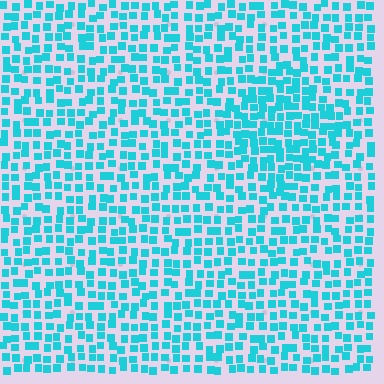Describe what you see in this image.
The image contains small cyan elements arranged at two different densities. A diamond-shaped region is visible where the elements are more densely packed than the surrounding area.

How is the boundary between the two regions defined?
The boundary is defined by a change in element density (approximately 1.5x ratio). All elements are the same color, size, and shape.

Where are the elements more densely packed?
The elements are more densely packed inside the diamond boundary.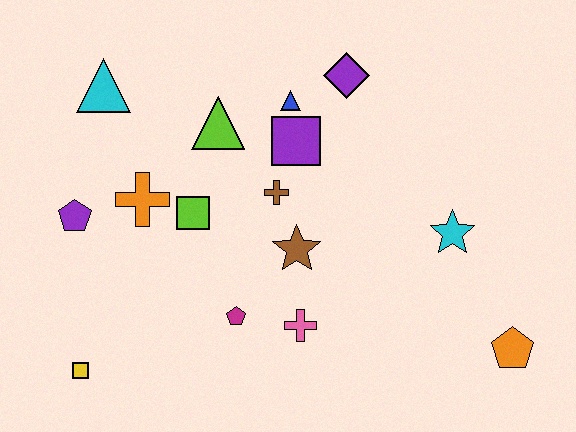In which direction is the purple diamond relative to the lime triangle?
The purple diamond is to the right of the lime triangle.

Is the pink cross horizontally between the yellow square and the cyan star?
Yes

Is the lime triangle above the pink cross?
Yes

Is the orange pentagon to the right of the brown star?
Yes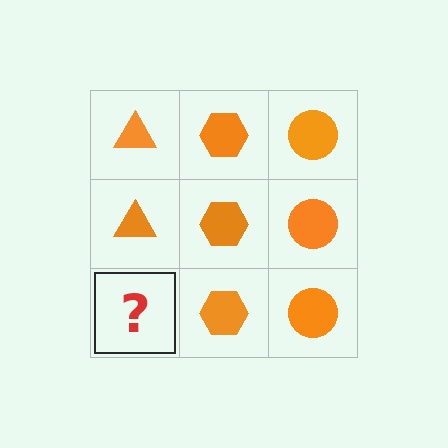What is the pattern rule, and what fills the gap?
The rule is that each column has a consistent shape. The gap should be filled with an orange triangle.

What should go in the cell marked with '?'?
The missing cell should contain an orange triangle.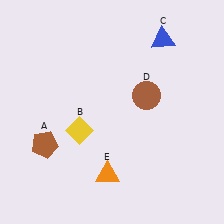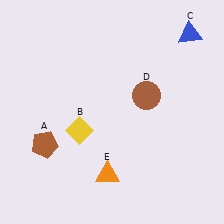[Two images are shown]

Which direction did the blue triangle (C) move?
The blue triangle (C) moved right.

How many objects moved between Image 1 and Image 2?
1 object moved between the two images.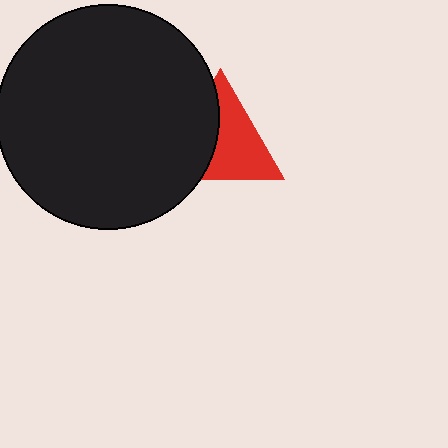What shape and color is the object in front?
The object in front is a black circle.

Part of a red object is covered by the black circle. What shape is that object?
It is a triangle.